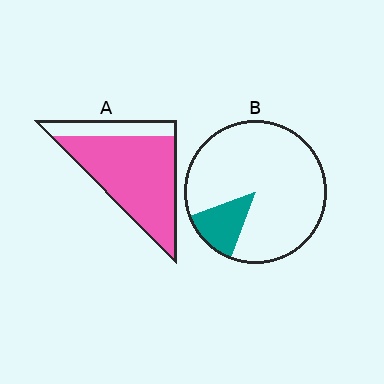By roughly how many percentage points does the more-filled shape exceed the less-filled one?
By roughly 65 percentage points (A over B).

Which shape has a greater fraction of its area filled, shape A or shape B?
Shape A.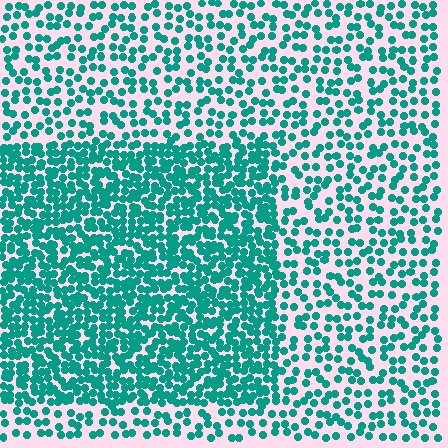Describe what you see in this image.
The image contains small teal elements arranged at two different densities. A rectangle-shaped region is visible where the elements are more densely packed than the surrounding area.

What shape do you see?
I see a rectangle.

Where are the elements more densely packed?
The elements are more densely packed inside the rectangle boundary.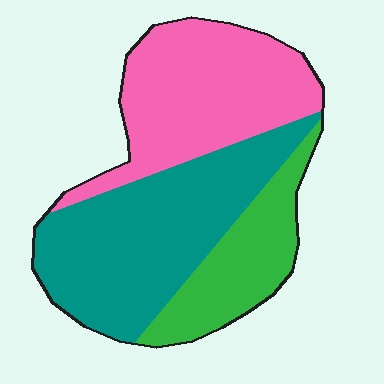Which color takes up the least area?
Green, at roughly 20%.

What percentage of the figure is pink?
Pink covers 37% of the figure.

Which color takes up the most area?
Teal, at roughly 45%.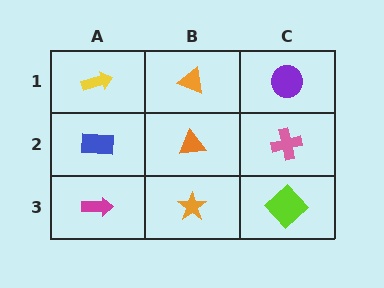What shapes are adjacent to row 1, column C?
A pink cross (row 2, column C), an orange triangle (row 1, column B).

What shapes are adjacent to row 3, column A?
A blue rectangle (row 2, column A), an orange star (row 3, column B).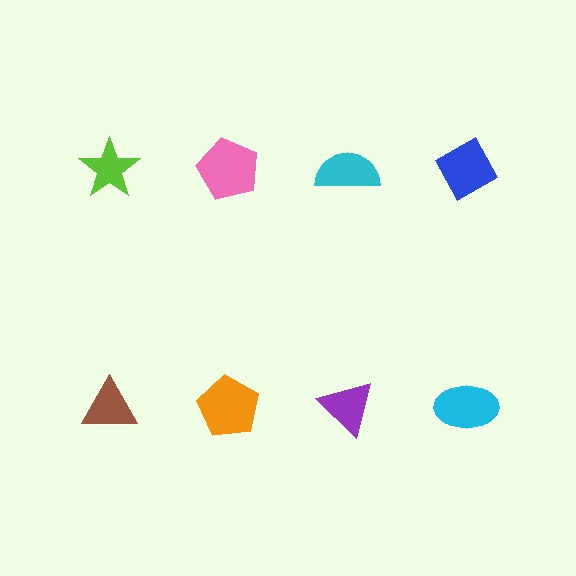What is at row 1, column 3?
A cyan semicircle.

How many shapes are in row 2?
4 shapes.